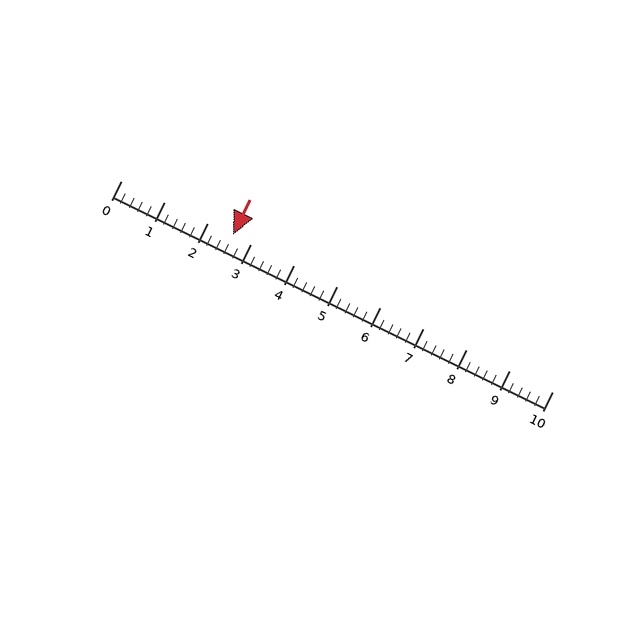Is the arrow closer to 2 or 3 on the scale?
The arrow is closer to 3.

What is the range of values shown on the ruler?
The ruler shows values from 0 to 10.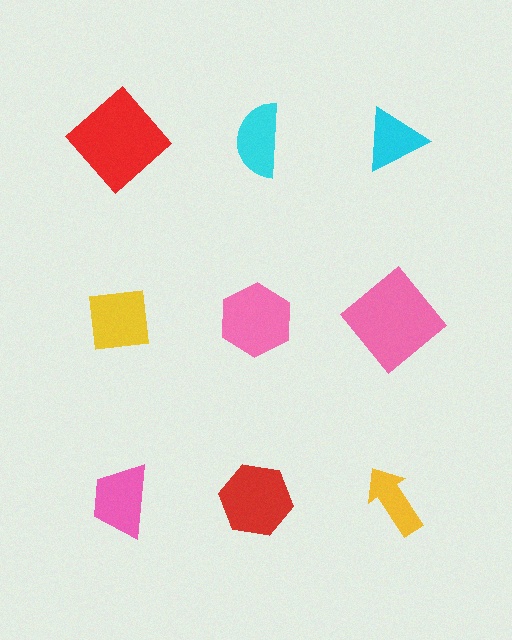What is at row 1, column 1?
A red diamond.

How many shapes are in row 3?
3 shapes.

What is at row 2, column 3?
A pink diamond.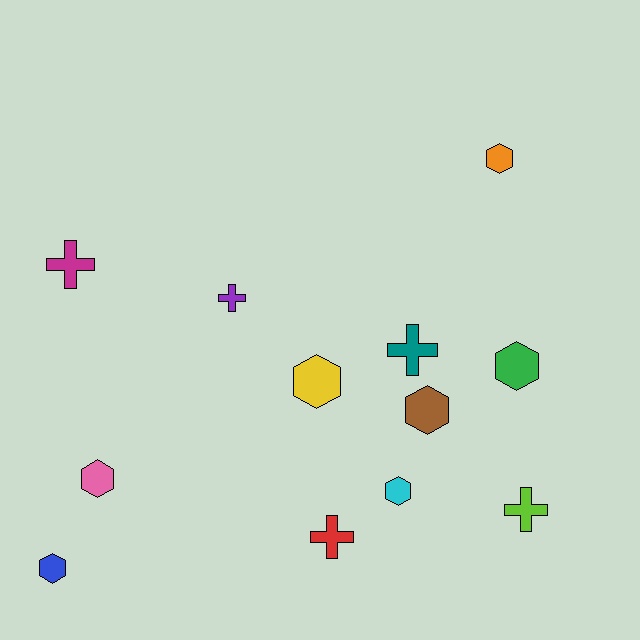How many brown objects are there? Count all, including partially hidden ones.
There is 1 brown object.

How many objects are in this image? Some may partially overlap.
There are 12 objects.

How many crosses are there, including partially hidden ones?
There are 5 crosses.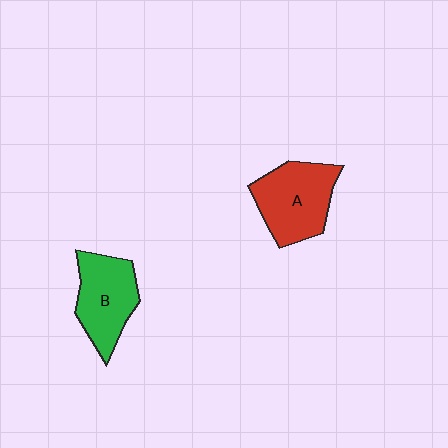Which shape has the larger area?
Shape A (red).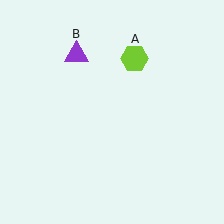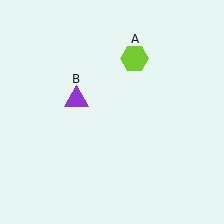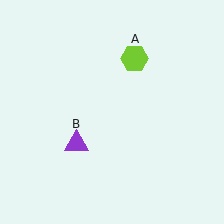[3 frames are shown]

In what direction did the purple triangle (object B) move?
The purple triangle (object B) moved down.